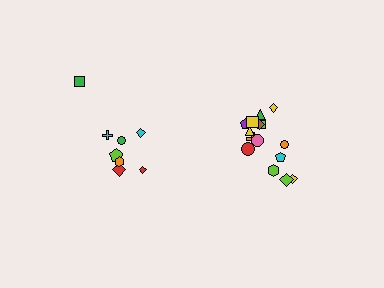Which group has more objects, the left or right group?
The right group.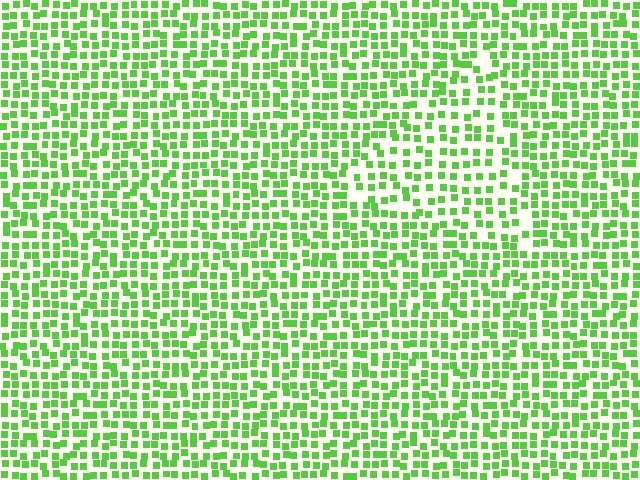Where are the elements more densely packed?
The elements are more densely packed outside the triangle boundary.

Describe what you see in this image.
The image contains small lime elements arranged at two different densities. A triangle-shaped region is visible where the elements are less densely packed than the surrounding area.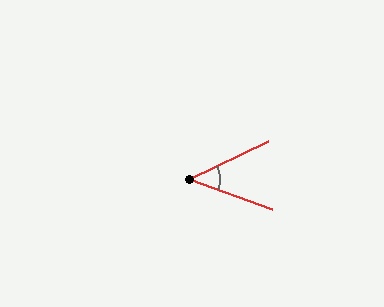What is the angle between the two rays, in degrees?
Approximately 45 degrees.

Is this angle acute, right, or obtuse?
It is acute.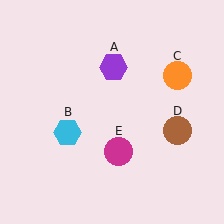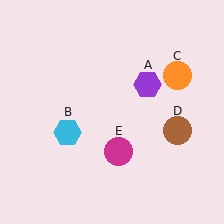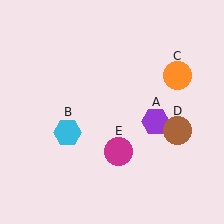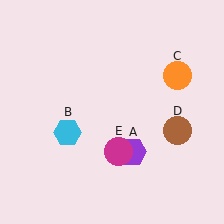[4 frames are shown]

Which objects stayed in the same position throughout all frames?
Cyan hexagon (object B) and orange circle (object C) and brown circle (object D) and magenta circle (object E) remained stationary.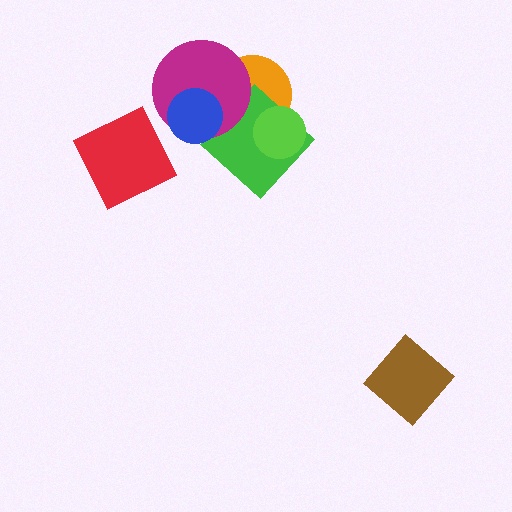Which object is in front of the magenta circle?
The blue circle is in front of the magenta circle.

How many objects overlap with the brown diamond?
0 objects overlap with the brown diamond.